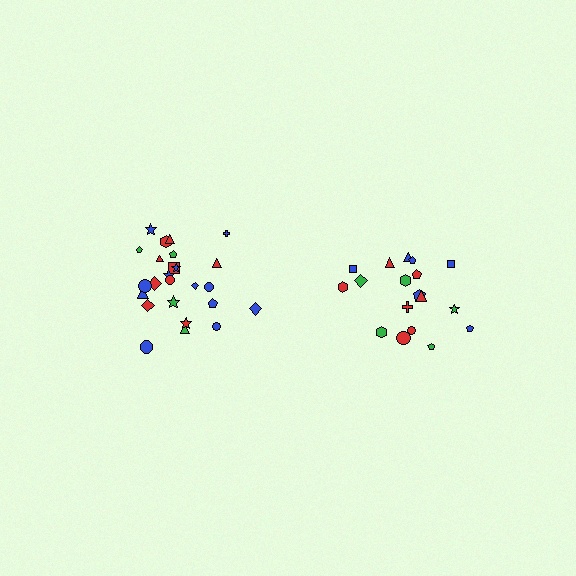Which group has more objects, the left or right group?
The left group.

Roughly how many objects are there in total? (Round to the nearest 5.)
Roughly 45 objects in total.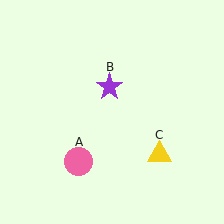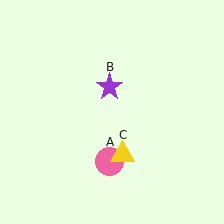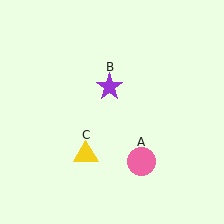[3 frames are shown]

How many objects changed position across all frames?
2 objects changed position: pink circle (object A), yellow triangle (object C).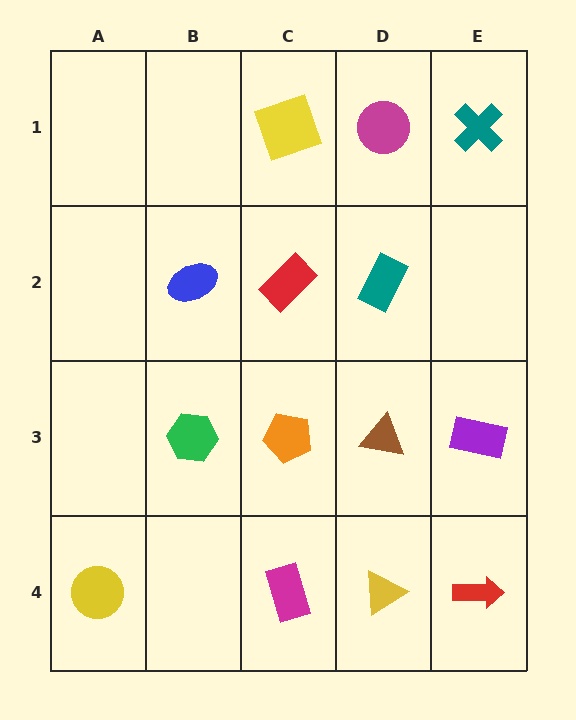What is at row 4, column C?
A magenta rectangle.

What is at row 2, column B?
A blue ellipse.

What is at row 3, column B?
A green hexagon.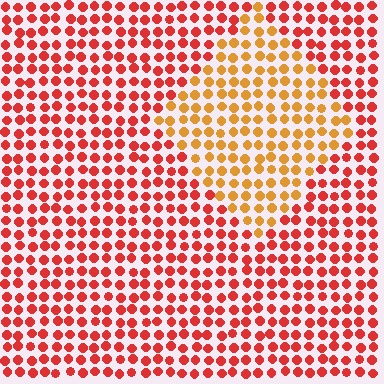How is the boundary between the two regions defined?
The boundary is defined purely by a slight shift in hue (about 36 degrees). Spacing, size, and orientation are identical on both sides.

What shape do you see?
I see a diamond.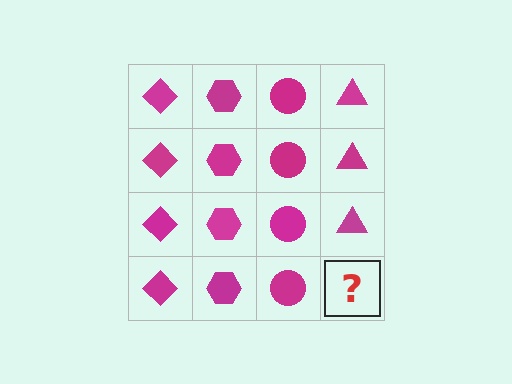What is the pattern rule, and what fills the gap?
The rule is that each column has a consistent shape. The gap should be filled with a magenta triangle.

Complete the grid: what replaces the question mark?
The question mark should be replaced with a magenta triangle.